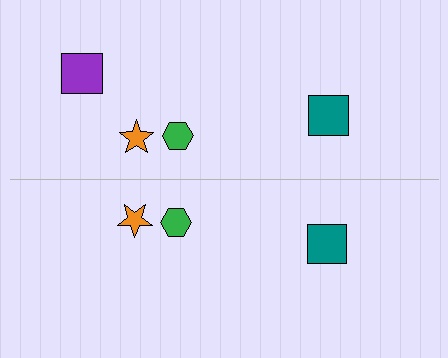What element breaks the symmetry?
A purple square is missing from the bottom side.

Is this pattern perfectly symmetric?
No, the pattern is not perfectly symmetric. A purple square is missing from the bottom side.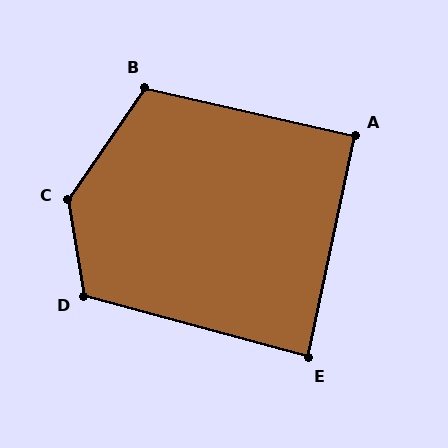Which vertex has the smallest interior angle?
E, at approximately 87 degrees.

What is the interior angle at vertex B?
Approximately 112 degrees (obtuse).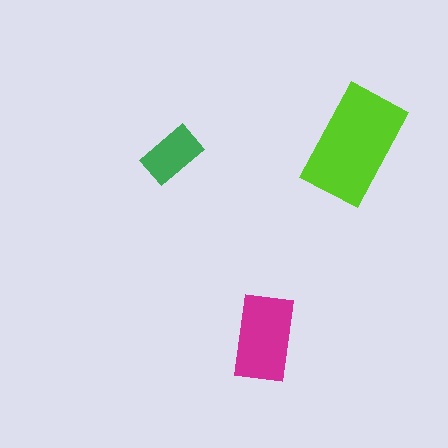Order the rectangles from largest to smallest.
the lime one, the magenta one, the green one.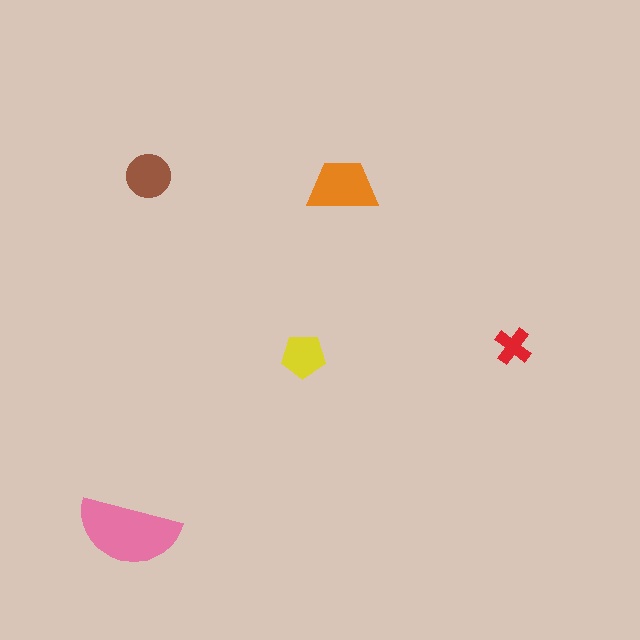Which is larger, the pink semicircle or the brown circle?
The pink semicircle.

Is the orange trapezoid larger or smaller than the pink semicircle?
Smaller.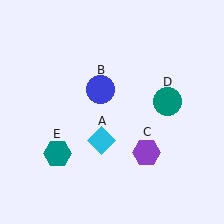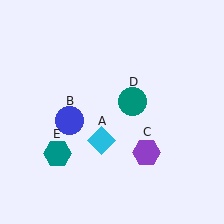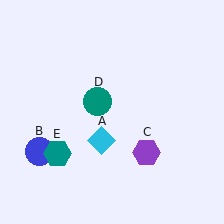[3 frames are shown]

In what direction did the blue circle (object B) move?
The blue circle (object B) moved down and to the left.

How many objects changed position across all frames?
2 objects changed position: blue circle (object B), teal circle (object D).